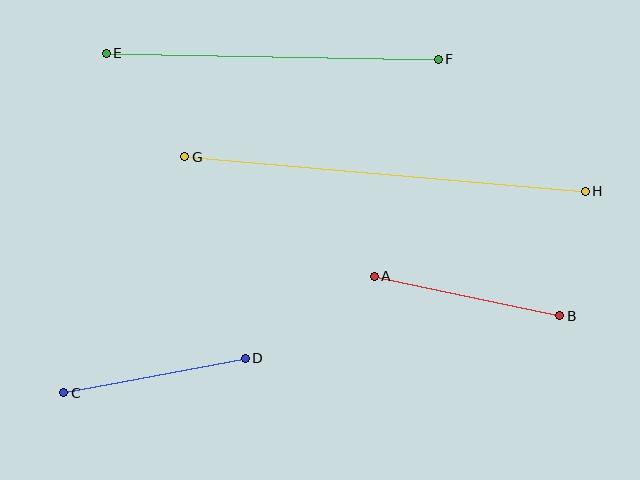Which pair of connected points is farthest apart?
Points G and H are farthest apart.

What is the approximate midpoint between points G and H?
The midpoint is at approximately (385, 174) pixels.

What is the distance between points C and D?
The distance is approximately 185 pixels.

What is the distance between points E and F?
The distance is approximately 332 pixels.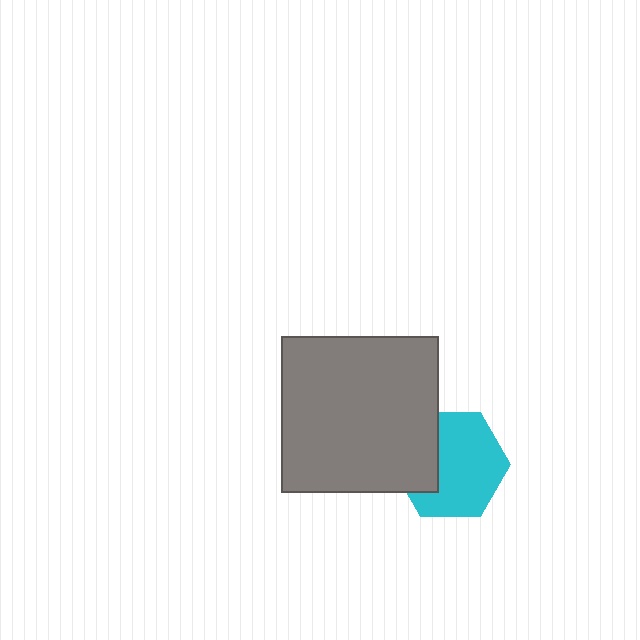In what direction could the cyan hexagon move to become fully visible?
The cyan hexagon could move right. That would shift it out from behind the gray square entirely.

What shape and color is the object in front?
The object in front is a gray square.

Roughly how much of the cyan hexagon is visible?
Most of it is visible (roughly 69%).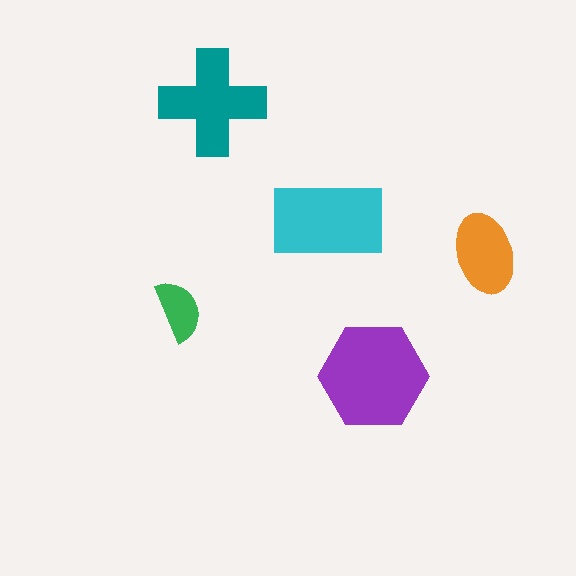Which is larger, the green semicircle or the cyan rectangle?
The cyan rectangle.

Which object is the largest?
The purple hexagon.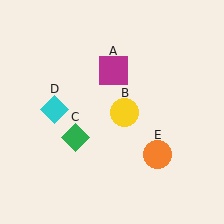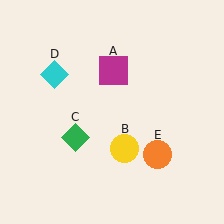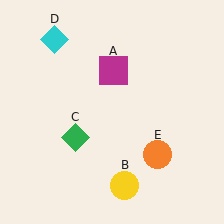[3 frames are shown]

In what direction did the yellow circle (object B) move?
The yellow circle (object B) moved down.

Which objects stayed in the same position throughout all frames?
Magenta square (object A) and green diamond (object C) and orange circle (object E) remained stationary.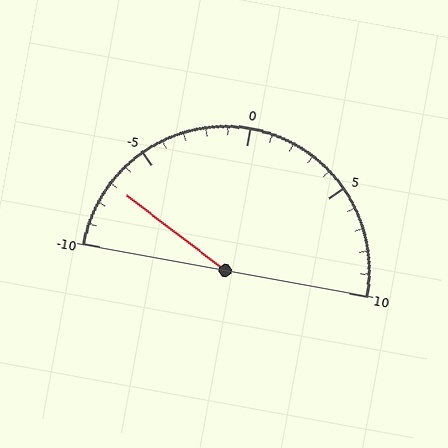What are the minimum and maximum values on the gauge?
The gauge ranges from -10 to 10.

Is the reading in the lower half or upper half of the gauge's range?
The reading is in the lower half of the range (-10 to 10).